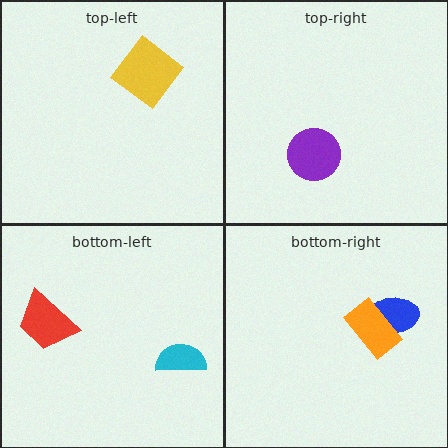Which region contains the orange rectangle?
The bottom-right region.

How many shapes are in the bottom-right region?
2.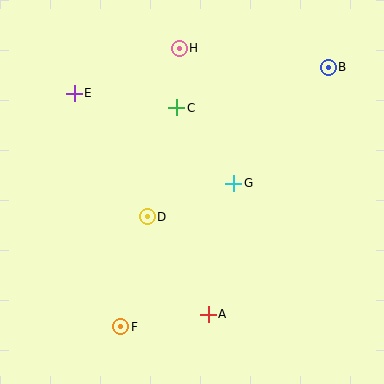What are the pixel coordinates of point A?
Point A is at (208, 314).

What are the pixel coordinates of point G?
Point G is at (234, 183).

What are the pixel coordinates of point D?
Point D is at (147, 217).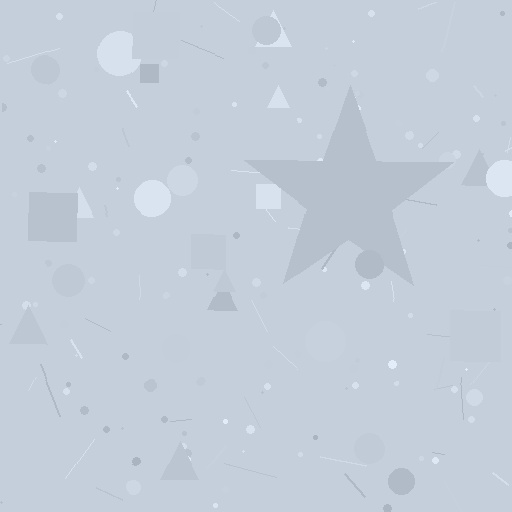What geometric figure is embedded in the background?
A star is embedded in the background.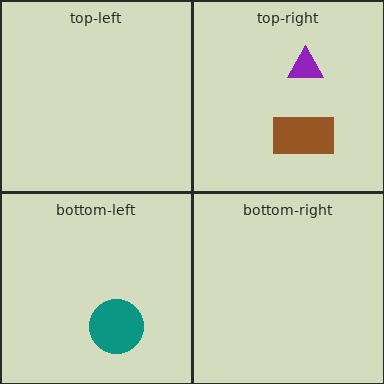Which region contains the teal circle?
The bottom-left region.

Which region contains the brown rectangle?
The top-right region.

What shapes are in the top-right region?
The purple triangle, the brown rectangle.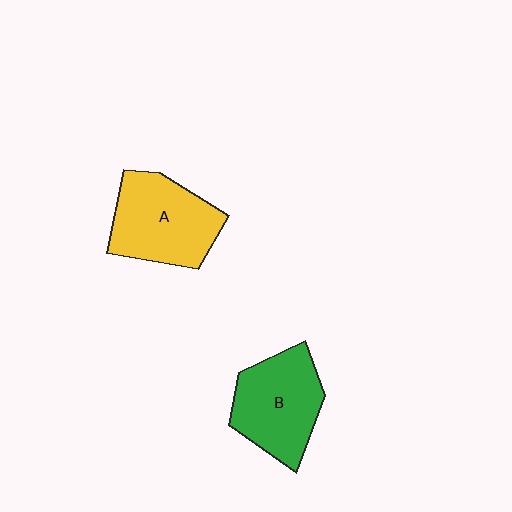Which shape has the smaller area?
Shape B (green).